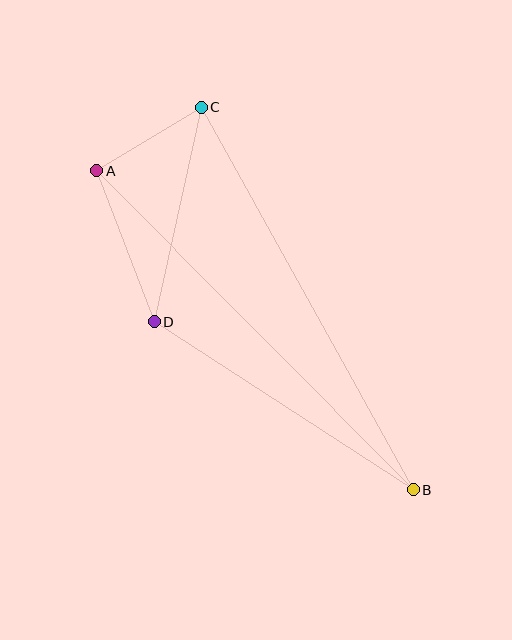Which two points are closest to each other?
Points A and C are closest to each other.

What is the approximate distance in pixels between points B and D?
The distance between B and D is approximately 309 pixels.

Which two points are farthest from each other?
Points A and B are farthest from each other.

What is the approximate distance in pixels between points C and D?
The distance between C and D is approximately 220 pixels.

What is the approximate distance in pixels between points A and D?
The distance between A and D is approximately 162 pixels.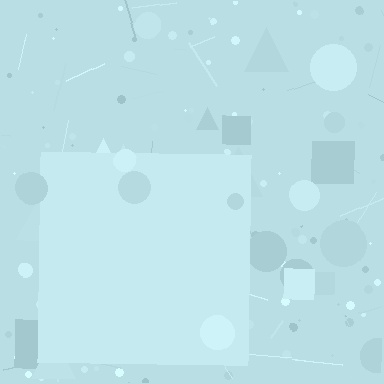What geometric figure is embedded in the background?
A square is embedded in the background.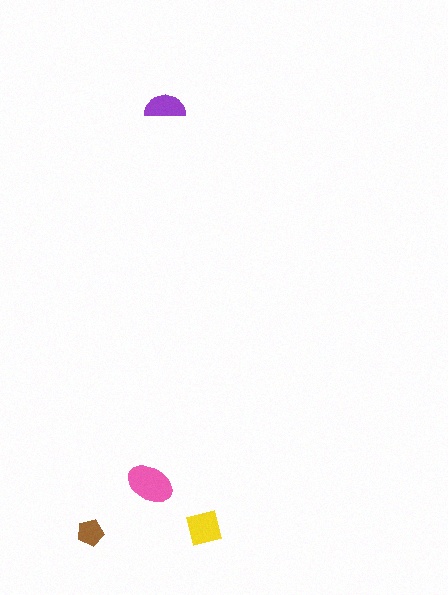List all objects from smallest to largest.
The brown pentagon, the purple semicircle, the yellow square, the pink ellipse.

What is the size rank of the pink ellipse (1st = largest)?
1st.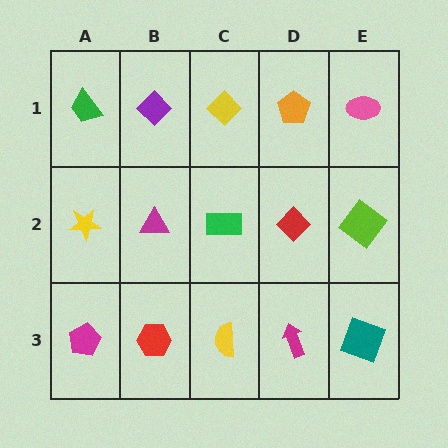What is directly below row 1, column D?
A red diamond.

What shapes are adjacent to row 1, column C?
A green rectangle (row 2, column C), a purple diamond (row 1, column B), an orange pentagon (row 1, column D).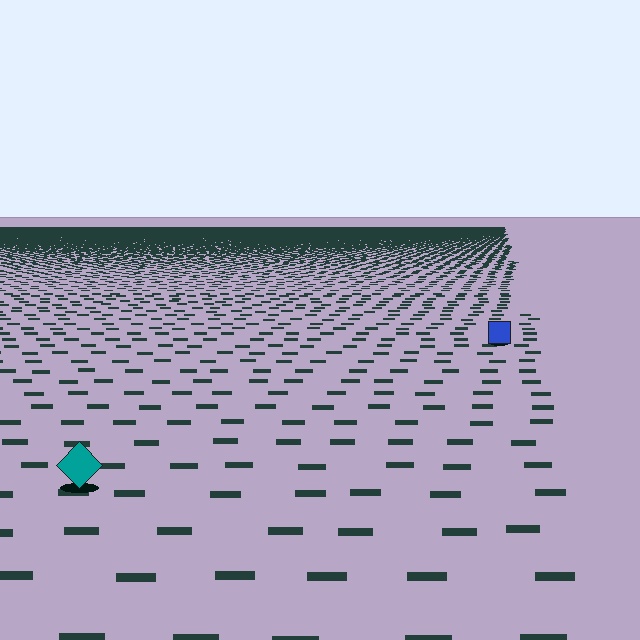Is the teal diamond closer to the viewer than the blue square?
Yes. The teal diamond is closer — you can tell from the texture gradient: the ground texture is coarser near it.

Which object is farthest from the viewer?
The blue square is farthest from the viewer. It appears smaller and the ground texture around it is denser.